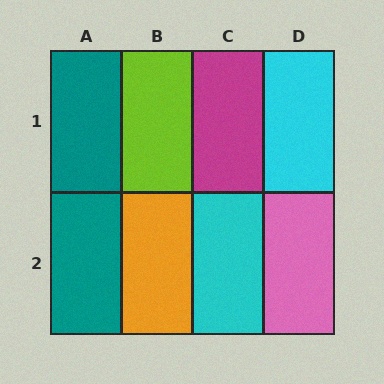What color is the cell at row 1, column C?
Magenta.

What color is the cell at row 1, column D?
Cyan.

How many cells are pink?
1 cell is pink.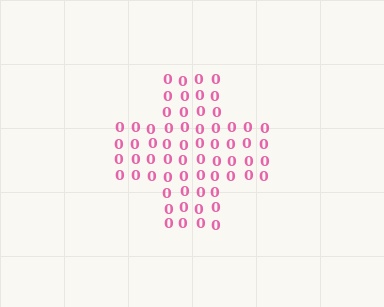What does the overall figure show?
The overall figure shows a cross.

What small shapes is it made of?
It is made of small digit 0's.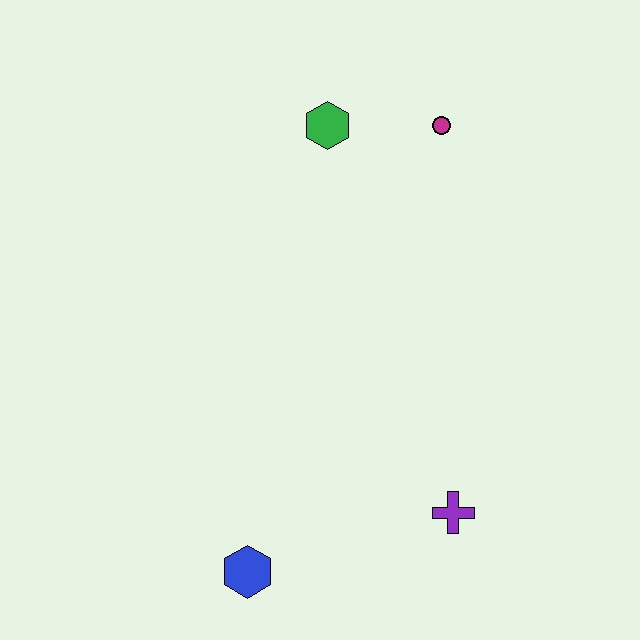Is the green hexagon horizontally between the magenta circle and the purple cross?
No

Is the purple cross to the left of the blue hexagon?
No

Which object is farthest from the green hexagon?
The blue hexagon is farthest from the green hexagon.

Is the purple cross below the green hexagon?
Yes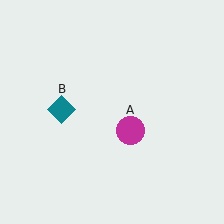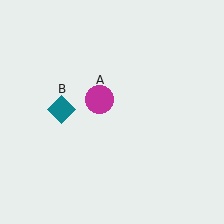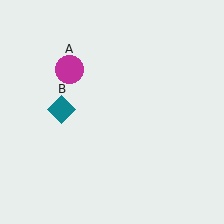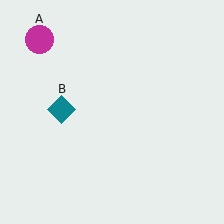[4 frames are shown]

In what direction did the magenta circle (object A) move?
The magenta circle (object A) moved up and to the left.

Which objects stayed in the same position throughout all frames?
Teal diamond (object B) remained stationary.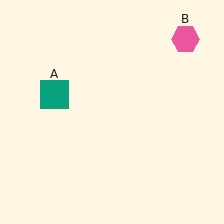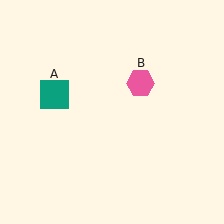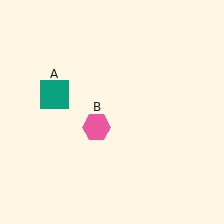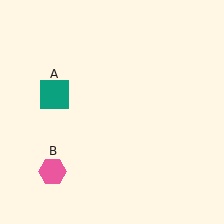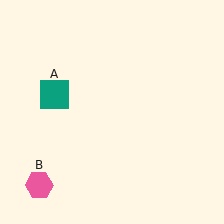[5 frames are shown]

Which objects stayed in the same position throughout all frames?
Teal square (object A) remained stationary.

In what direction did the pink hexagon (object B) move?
The pink hexagon (object B) moved down and to the left.